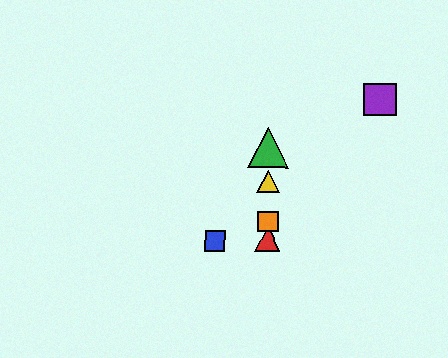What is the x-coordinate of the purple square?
The purple square is at x≈380.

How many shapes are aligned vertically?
4 shapes (the red triangle, the green triangle, the yellow triangle, the orange square) are aligned vertically.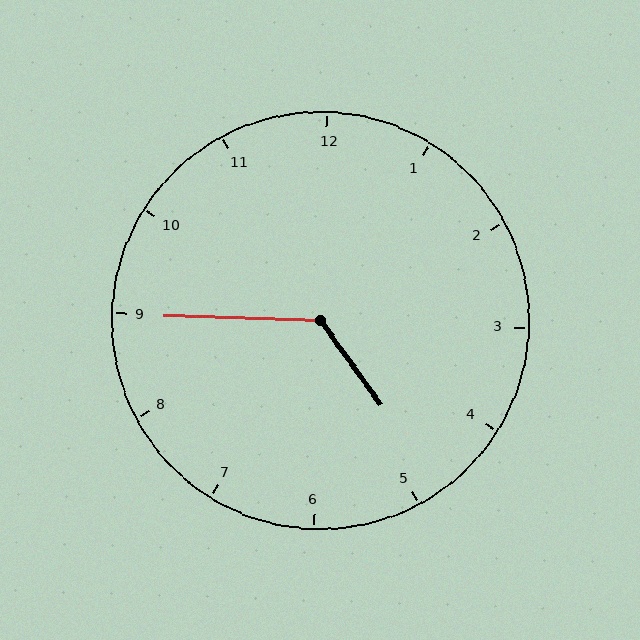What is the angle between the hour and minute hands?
Approximately 128 degrees.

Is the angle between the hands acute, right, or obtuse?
It is obtuse.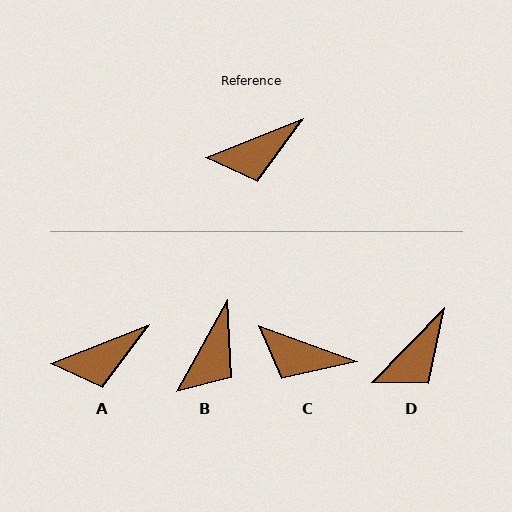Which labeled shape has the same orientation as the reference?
A.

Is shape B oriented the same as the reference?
No, it is off by about 40 degrees.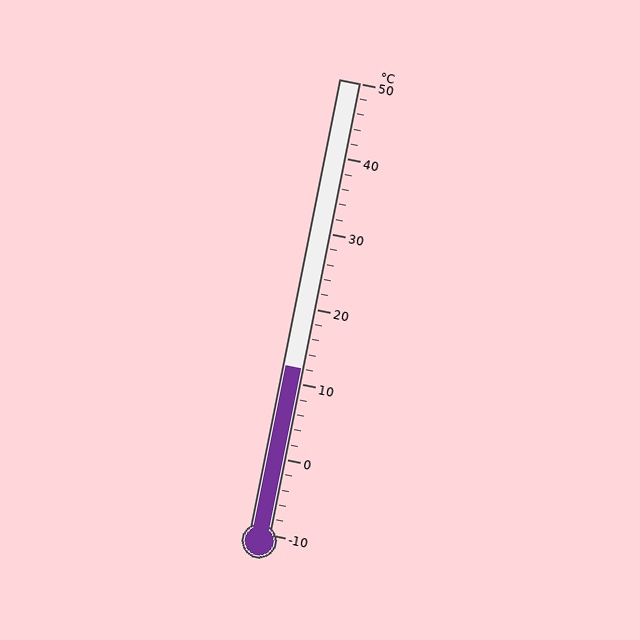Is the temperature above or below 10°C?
The temperature is above 10°C.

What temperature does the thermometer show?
The thermometer shows approximately 12°C.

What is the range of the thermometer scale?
The thermometer scale ranges from -10°C to 50°C.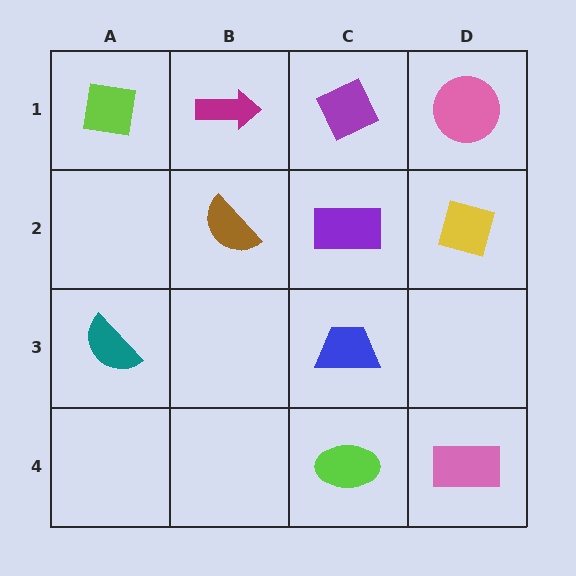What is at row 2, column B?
A brown semicircle.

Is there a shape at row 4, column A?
No, that cell is empty.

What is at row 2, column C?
A purple rectangle.